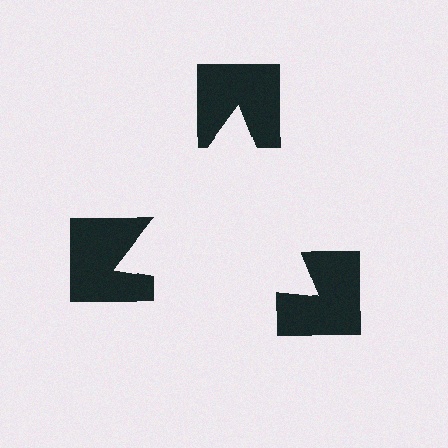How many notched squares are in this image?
There are 3 — one at each vertex of the illusory triangle.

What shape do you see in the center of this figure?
An illusory triangle — its edges are inferred from the aligned wedge cuts in the notched squares, not physically drawn.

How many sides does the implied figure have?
3 sides.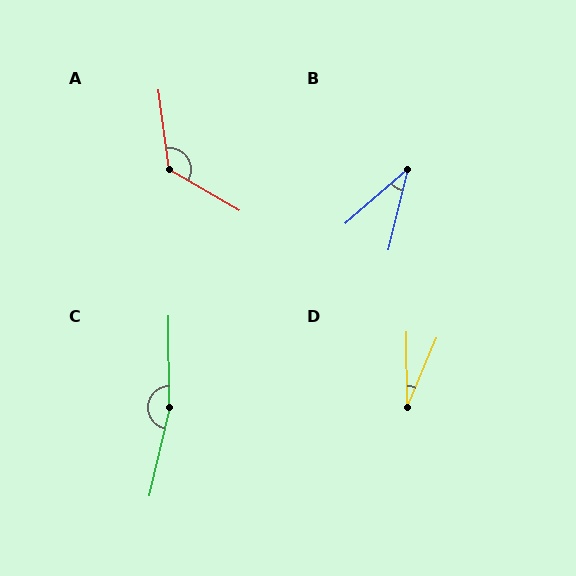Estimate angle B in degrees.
Approximately 35 degrees.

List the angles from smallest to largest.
D (23°), B (35°), A (127°), C (167°).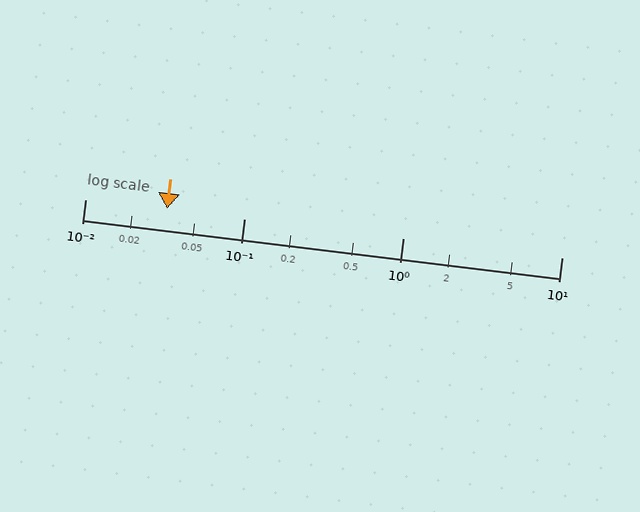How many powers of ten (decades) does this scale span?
The scale spans 3 decades, from 0.01 to 10.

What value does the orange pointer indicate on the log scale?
The pointer indicates approximately 0.033.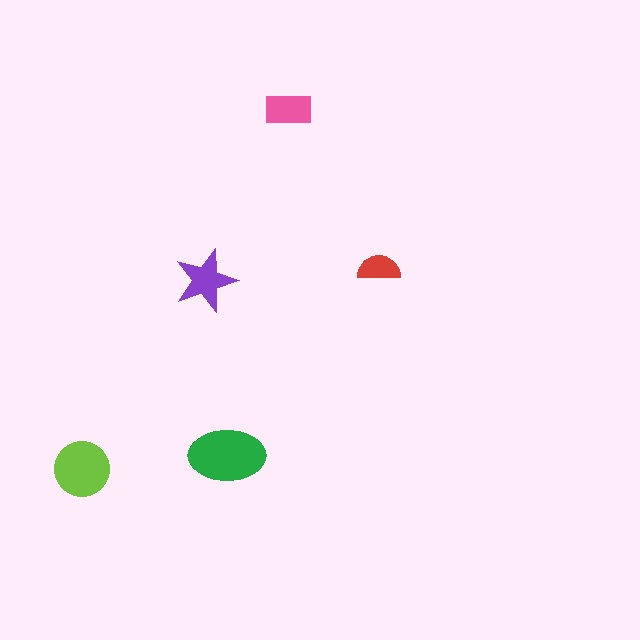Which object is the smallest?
The red semicircle.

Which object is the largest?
The green ellipse.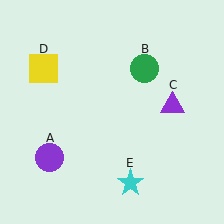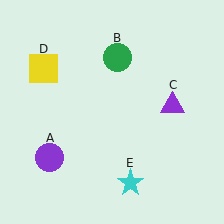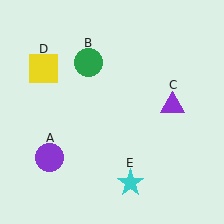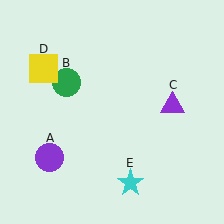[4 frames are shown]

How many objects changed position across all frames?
1 object changed position: green circle (object B).